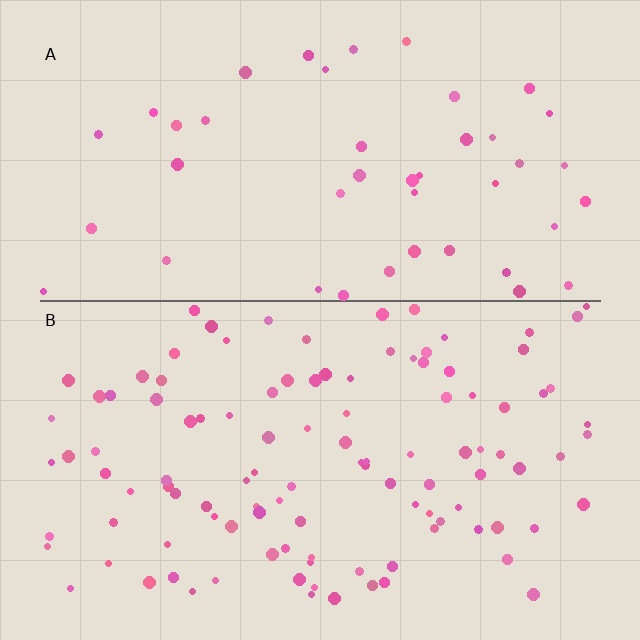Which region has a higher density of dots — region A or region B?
B (the bottom).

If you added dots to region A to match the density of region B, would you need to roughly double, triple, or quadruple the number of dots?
Approximately triple.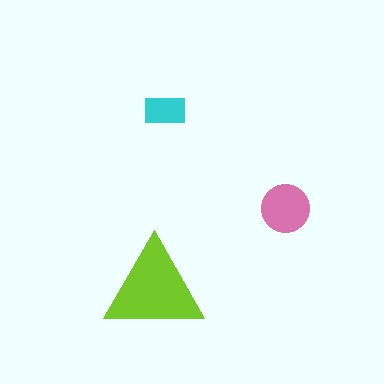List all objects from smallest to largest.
The cyan rectangle, the pink circle, the lime triangle.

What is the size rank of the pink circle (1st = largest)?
2nd.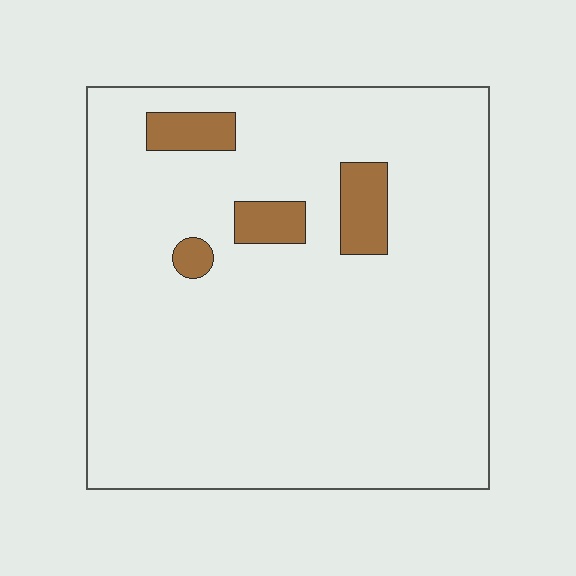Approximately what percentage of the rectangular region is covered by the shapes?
Approximately 10%.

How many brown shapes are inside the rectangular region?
4.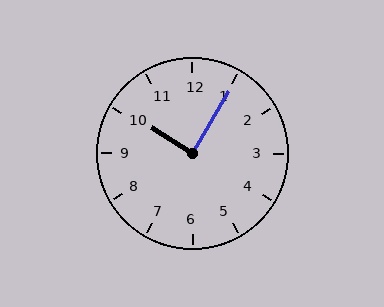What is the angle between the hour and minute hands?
Approximately 88 degrees.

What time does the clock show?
10:05.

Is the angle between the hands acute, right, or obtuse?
It is right.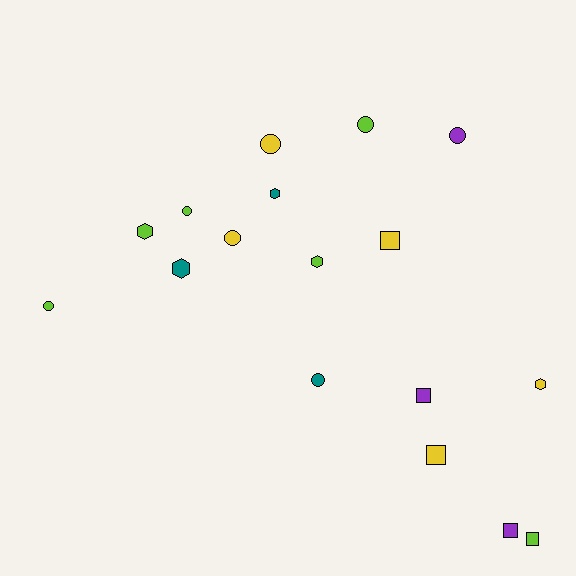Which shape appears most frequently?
Circle, with 7 objects.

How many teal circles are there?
There is 1 teal circle.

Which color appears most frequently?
Lime, with 6 objects.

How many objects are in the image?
There are 17 objects.